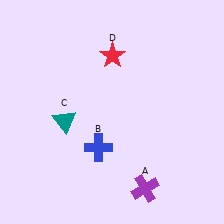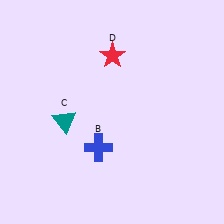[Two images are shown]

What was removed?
The purple cross (A) was removed in Image 2.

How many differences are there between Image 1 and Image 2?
There is 1 difference between the two images.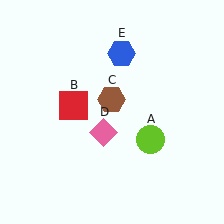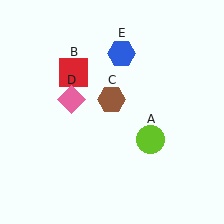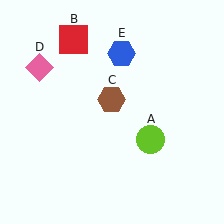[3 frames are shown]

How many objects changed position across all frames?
2 objects changed position: red square (object B), pink diamond (object D).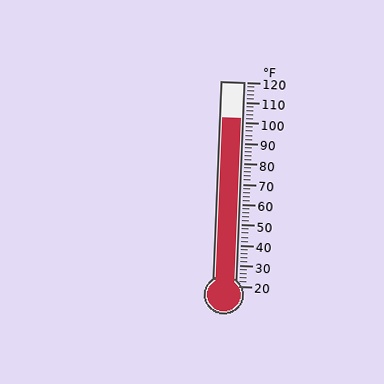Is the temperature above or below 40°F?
The temperature is above 40°F.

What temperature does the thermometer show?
The thermometer shows approximately 102°F.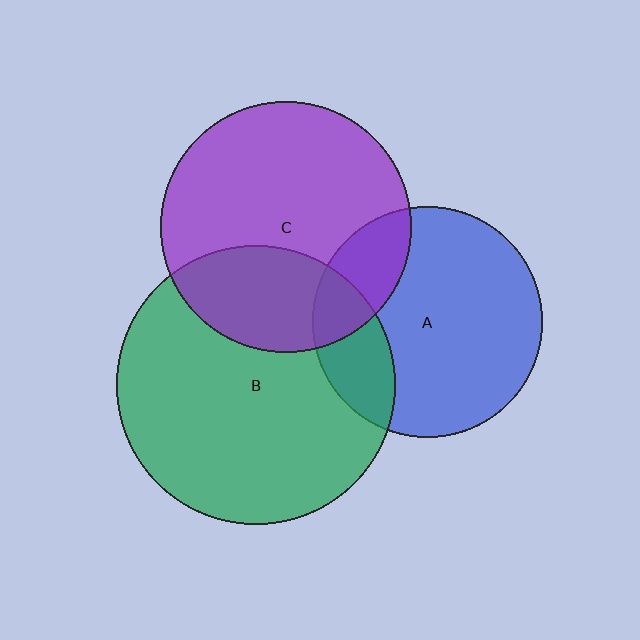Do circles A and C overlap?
Yes.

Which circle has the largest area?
Circle B (green).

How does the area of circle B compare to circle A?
Approximately 1.5 times.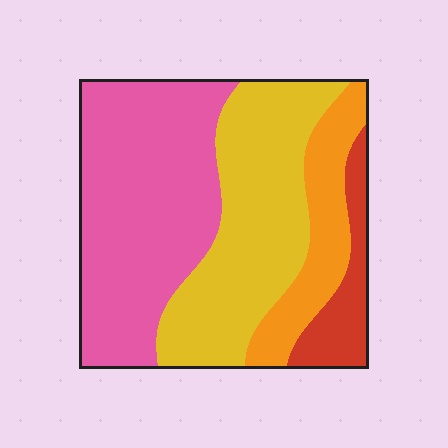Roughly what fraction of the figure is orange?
Orange covers about 15% of the figure.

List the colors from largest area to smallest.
From largest to smallest: pink, yellow, orange, red.